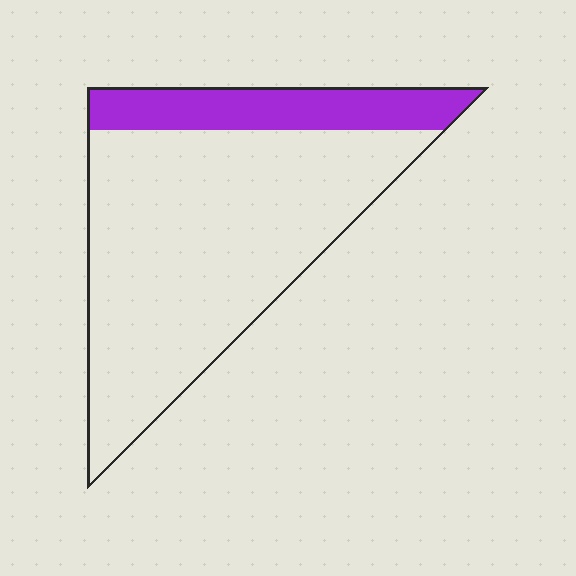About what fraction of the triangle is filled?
About one fifth (1/5).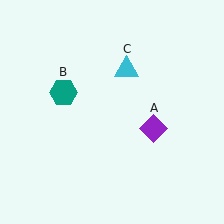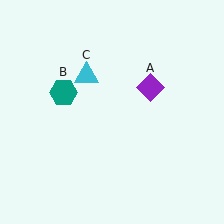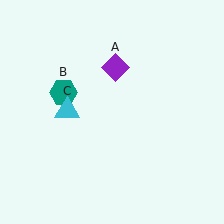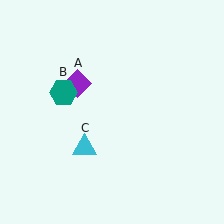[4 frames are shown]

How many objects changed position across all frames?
2 objects changed position: purple diamond (object A), cyan triangle (object C).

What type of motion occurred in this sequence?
The purple diamond (object A), cyan triangle (object C) rotated counterclockwise around the center of the scene.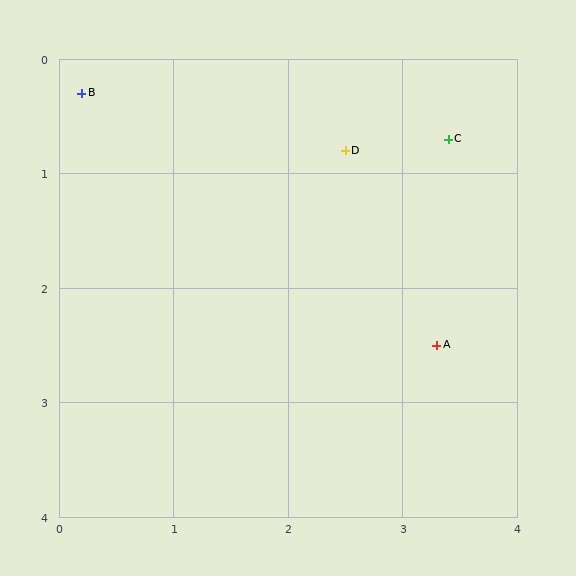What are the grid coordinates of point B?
Point B is at approximately (0.2, 0.3).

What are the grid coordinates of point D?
Point D is at approximately (2.5, 0.8).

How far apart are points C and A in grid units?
Points C and A are about 1.8 grid units apart.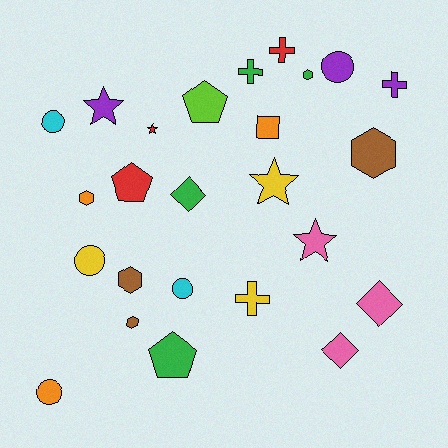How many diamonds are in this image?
There are 3 diamonds.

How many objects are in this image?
There are 25 objects.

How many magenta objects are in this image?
There are no magenta objects.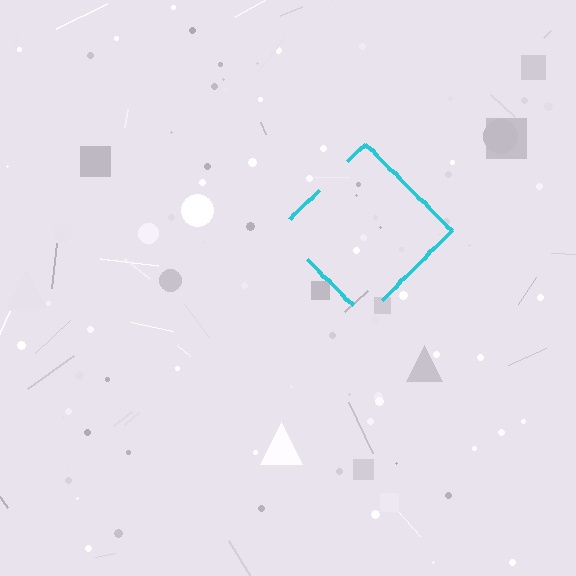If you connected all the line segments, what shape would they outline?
They would outline a diamond.